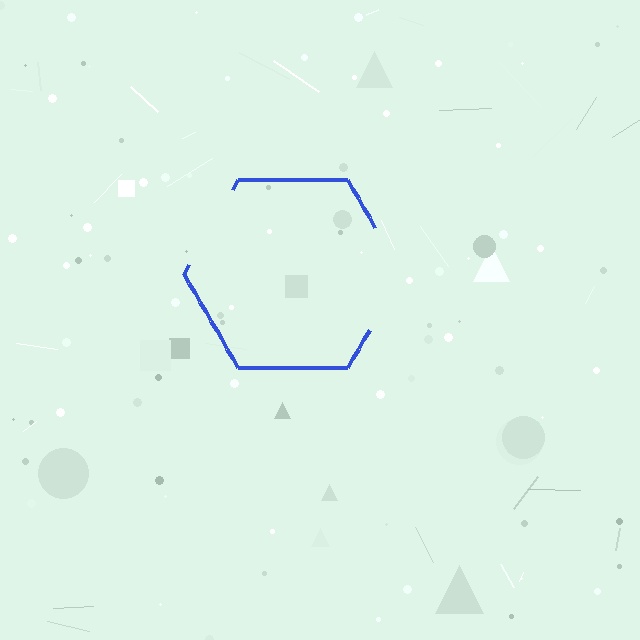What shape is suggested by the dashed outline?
The dashed outline suggests a hexagon.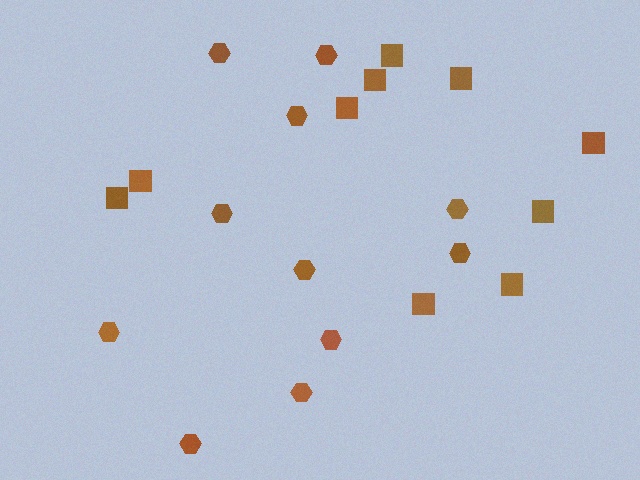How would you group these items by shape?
There are 2 groups: one group of hexagons (11) and one group of squares (10).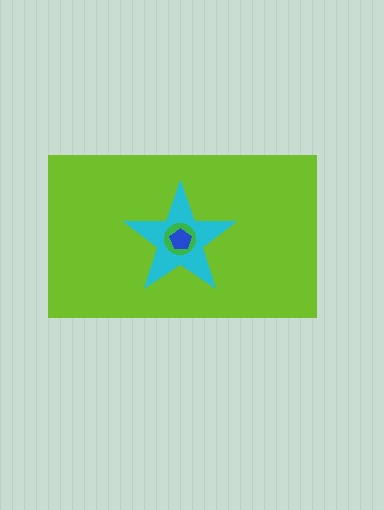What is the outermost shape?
The lime rectangle.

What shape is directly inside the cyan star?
The green circle.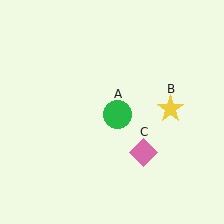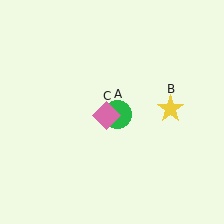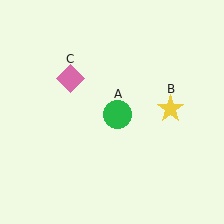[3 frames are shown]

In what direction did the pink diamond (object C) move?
The pink diamond (object C) moved up and to the left.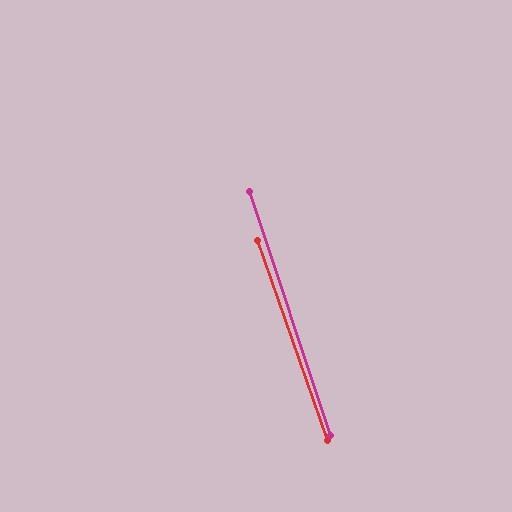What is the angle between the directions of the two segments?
Approximately 1 degree.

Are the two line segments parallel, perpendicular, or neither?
Parallel — their directions differ by only 0.8°.